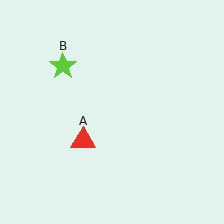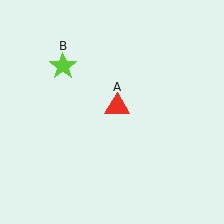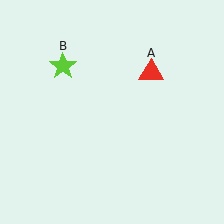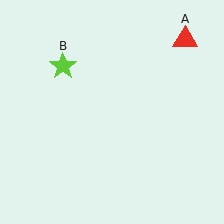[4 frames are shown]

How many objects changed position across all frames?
1 object changed position: red triangle (object A).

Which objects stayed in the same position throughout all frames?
Lime star (object B) remained stationary.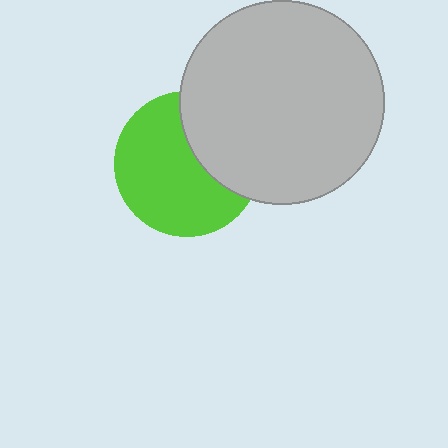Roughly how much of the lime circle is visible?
Most of it is visible (roughly 66%).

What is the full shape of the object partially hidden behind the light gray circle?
The partially hidden object is a lime circle.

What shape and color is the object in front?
The object in front is a light gray circle.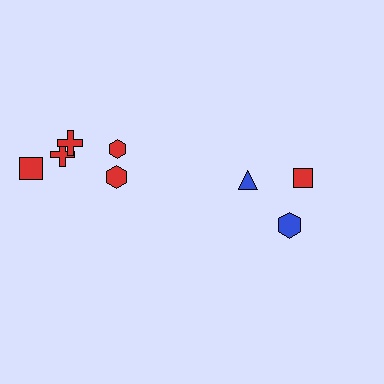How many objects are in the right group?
There are 3 objects.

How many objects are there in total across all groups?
There are 8 objects.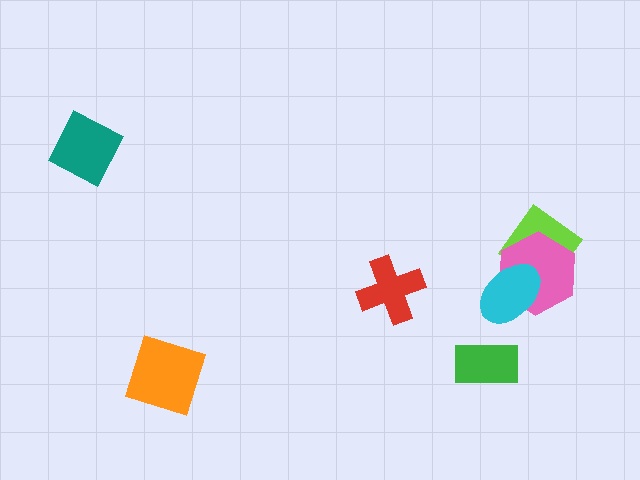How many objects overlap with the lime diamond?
2 objects overlap with the lime diamond.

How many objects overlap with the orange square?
0 objects overlap with the orange square.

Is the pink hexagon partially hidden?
Yes, it is partially covered by another shape.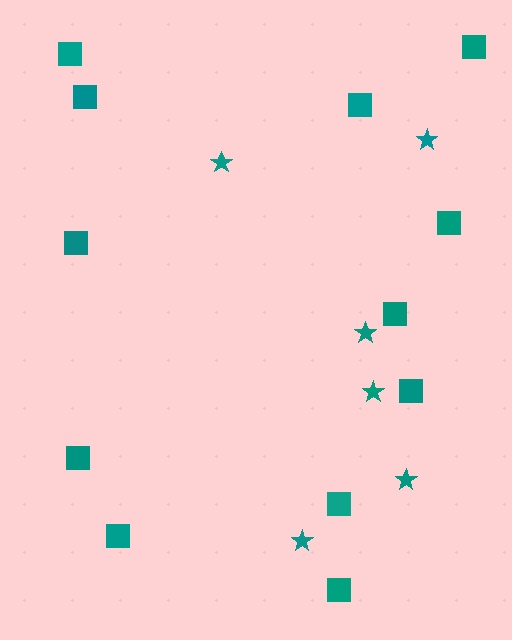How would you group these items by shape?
There are 2 groups: one group of squares (12) and one group of stars (6).